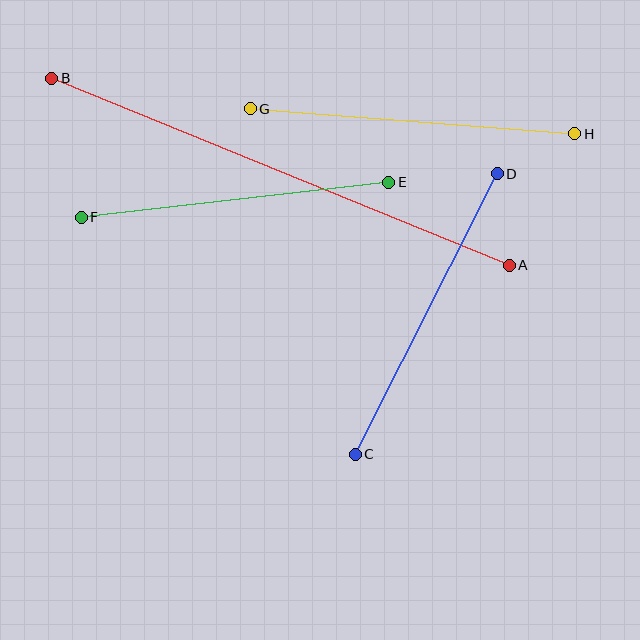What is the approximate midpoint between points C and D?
The midpoint is at approximately (426, 314) pixels.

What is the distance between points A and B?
The distance is approximately 495 pixels.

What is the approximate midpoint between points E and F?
The midpoint is at approximately (235, 200) pixels.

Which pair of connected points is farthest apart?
Points A and B are farthest apart.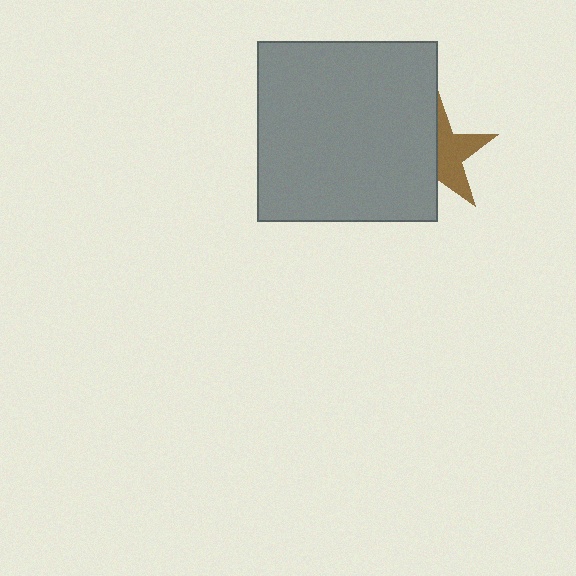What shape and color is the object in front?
The object in front is a gray square.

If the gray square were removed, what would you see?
You would see the complete brown star.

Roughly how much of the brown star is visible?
About half of it is visible (roughly 49%).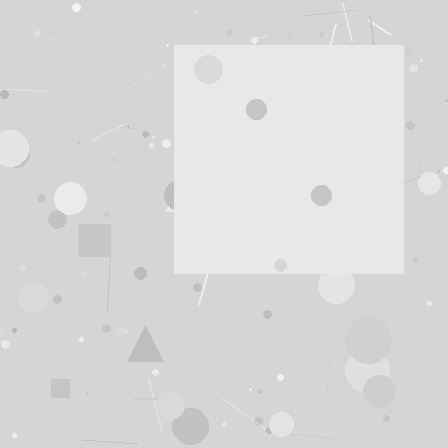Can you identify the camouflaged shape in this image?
The camouflaged shape is a square.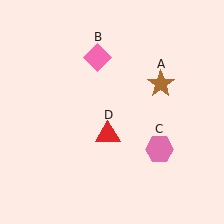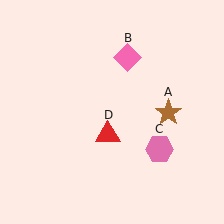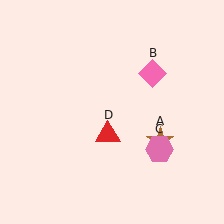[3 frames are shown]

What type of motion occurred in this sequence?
The brown star (object A), pink diamond (object B) rotated clockwise around the center of the scene.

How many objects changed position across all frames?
2 objects changed position: brown star (object A), pink diamond (object B).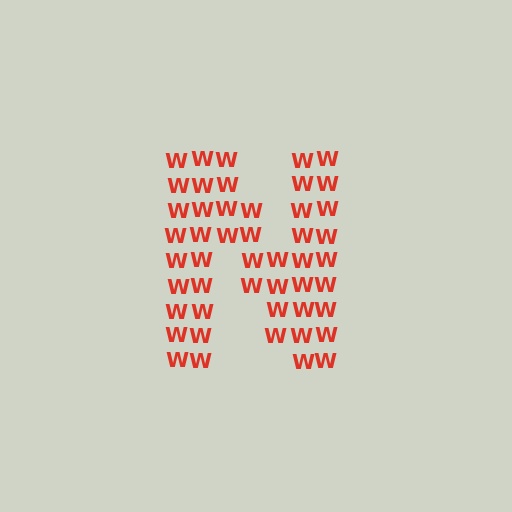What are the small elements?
The small elements are letter W's.